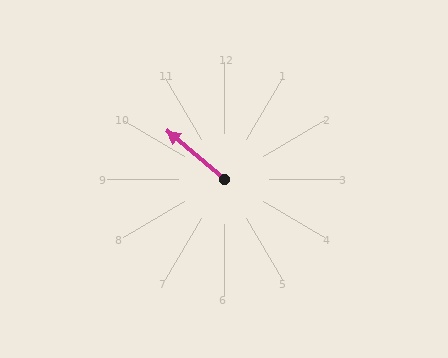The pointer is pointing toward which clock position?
Roughly 10 o'clock.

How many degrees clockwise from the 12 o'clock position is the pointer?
Approximately 310 degrees.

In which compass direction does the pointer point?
Northwest.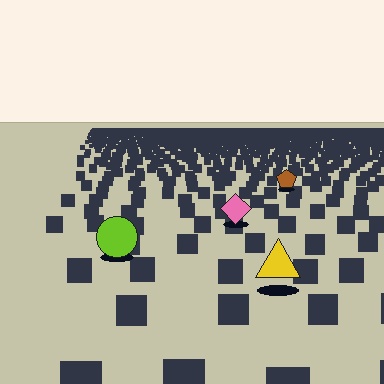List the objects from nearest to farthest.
From nearest to farthest: the yellow triangle, the lime circle, the pink diamond, the brown pentagon.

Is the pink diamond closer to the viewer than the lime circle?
No. The lime circle is closer — you can tell from the texture gradient: the ground texture is coarser near it.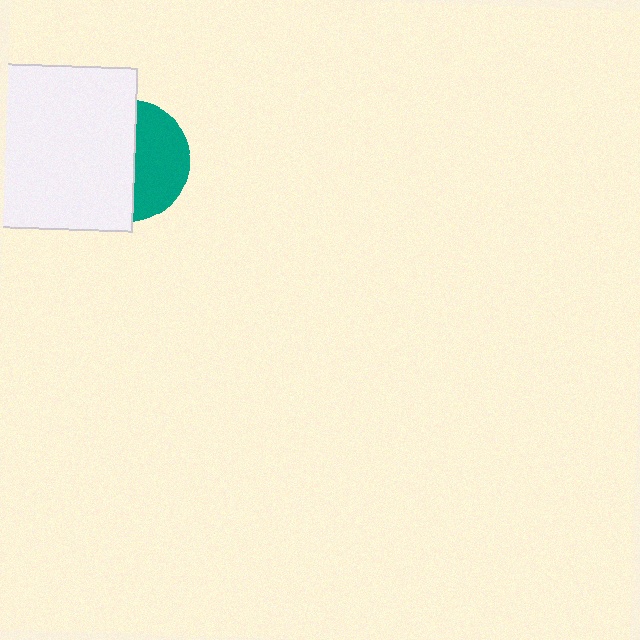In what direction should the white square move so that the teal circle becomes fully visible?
The white square should move left. That is the shortest direction to clear the overlap and leave the teal circle fully visible.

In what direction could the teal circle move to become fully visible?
The teal circle could move right. That would shift it out from behind the white square entirely.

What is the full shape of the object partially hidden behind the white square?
The partially hidden object is a teal circle.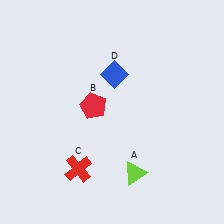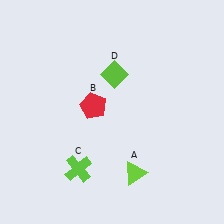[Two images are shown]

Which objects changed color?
C changed from red to lime. D changed from blue to lime.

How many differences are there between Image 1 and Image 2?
There are 2 differences between the two images.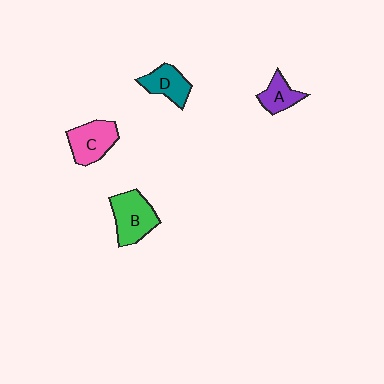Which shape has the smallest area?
Shape A (purple).